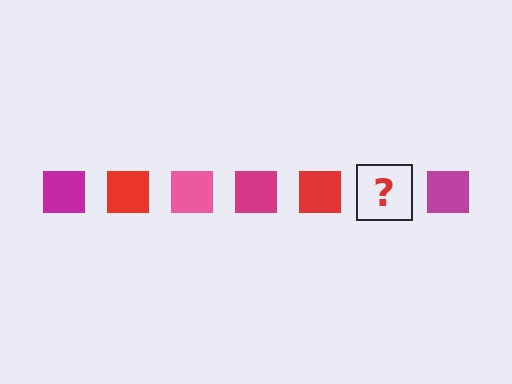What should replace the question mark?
The question mark should be replaced with a pink square.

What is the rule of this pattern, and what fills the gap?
The rule is that the pattern cycles through magenta, red, pink squares. The gap should be filled with a pink square.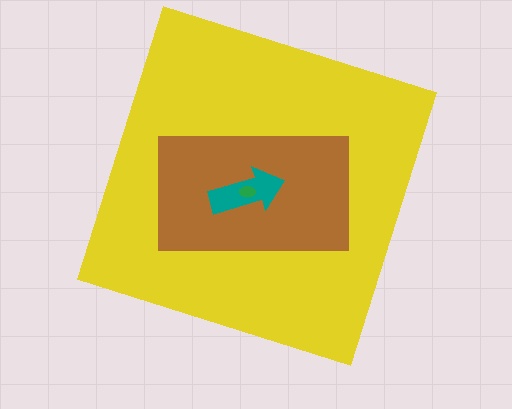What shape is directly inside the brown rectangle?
The teal arrow.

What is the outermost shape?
The yellow square.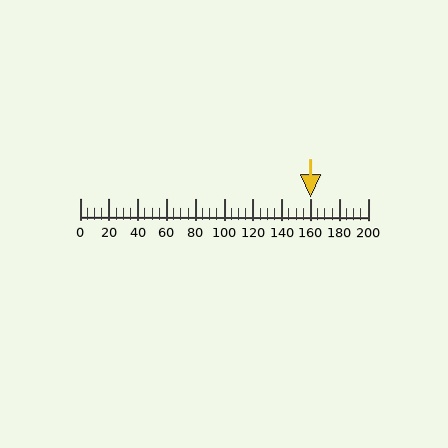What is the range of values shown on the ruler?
The ruler shows values from 0 to 200.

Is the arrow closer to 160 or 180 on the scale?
The arrow is closer to 160.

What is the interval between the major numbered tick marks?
The major tick marks are spaced 20 units apart.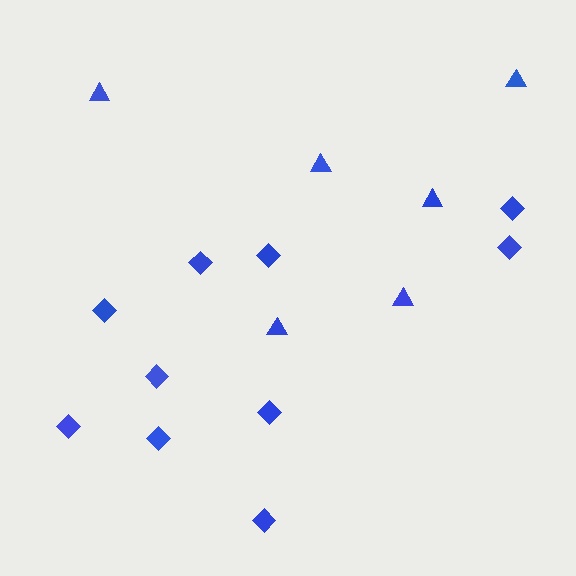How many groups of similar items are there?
There are 2 groups: one group of diamonds (10) and one group of triangles (6).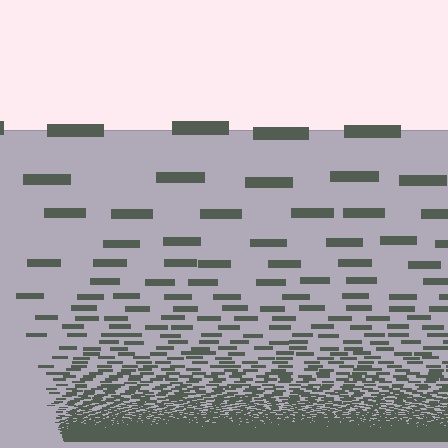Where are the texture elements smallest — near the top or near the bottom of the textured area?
Near the bottom.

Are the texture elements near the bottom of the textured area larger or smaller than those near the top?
Smaller. The gradient is inverted — elements near the bottom are smaller and denser.